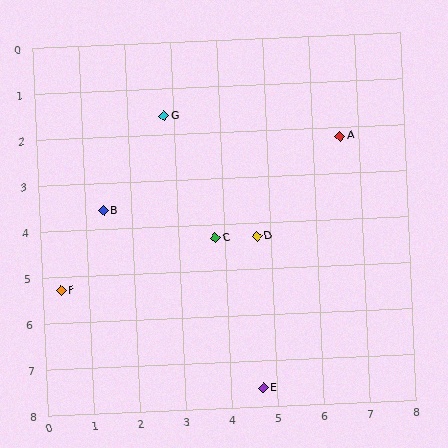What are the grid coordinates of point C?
Point C is at approximately (3.8, 4.3).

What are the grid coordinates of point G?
Point G is at approximately (2.8, 1.6).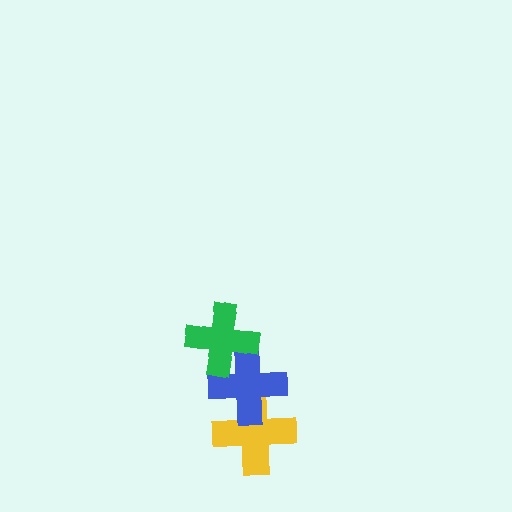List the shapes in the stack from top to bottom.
From top to bottom: the green cross, the blue cross, the yellow cross.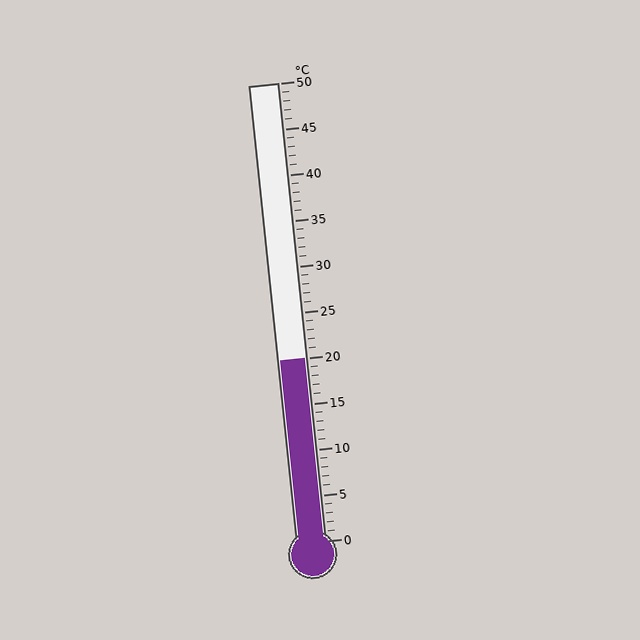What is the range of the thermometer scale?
The thermometer scale ranges from 0°C to 50°C.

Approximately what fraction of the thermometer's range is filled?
The thermometer is filled to approximately 40% of its range.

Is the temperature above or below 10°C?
The temperature is above 10°C.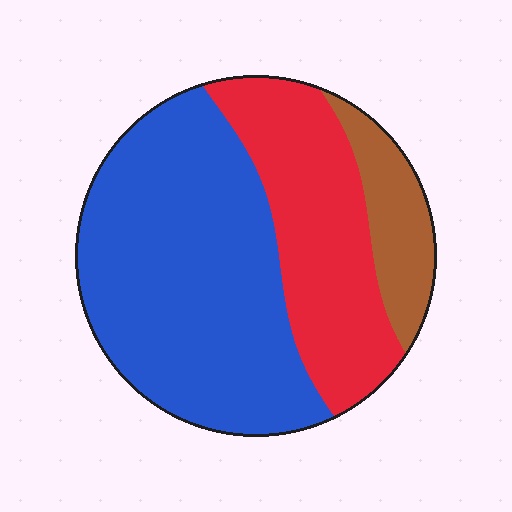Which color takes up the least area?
Brown, at roughly 10%.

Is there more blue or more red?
Blue.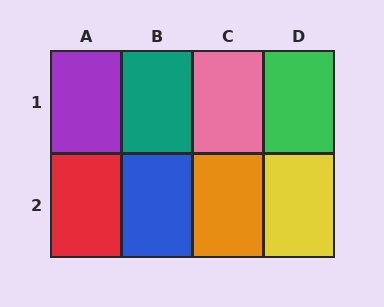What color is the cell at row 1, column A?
Purple.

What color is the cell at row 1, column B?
Teal.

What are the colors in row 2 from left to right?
Red, blue, orange, yellow.